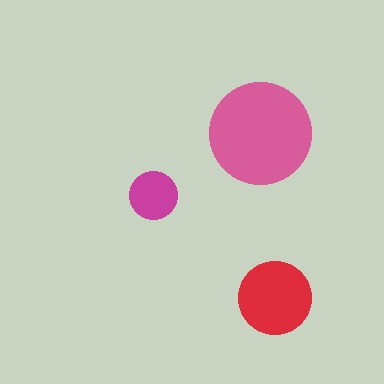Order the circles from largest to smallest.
the pink one, the red one, the magenta one.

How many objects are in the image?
There are 3 objects in the image.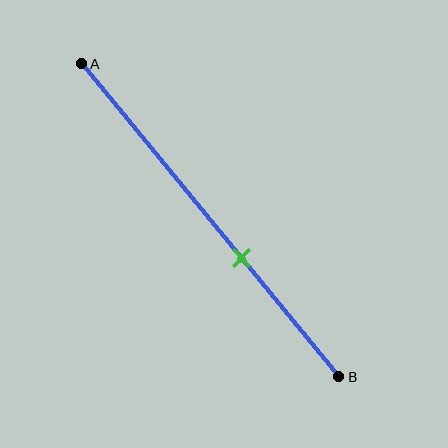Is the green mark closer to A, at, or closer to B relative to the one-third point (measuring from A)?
The green mark is closer to point B than the one-third point of segment AB.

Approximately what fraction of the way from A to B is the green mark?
The green mark is approximately 60% of the way from A to B.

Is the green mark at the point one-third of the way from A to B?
No, the mark is at about 60% from A, not at the 33% one-third point.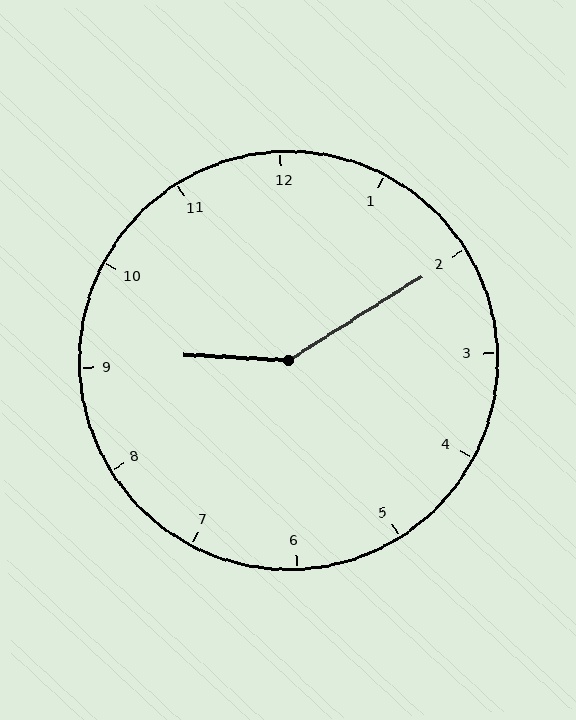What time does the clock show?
9:10.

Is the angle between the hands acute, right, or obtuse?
It is obtuse.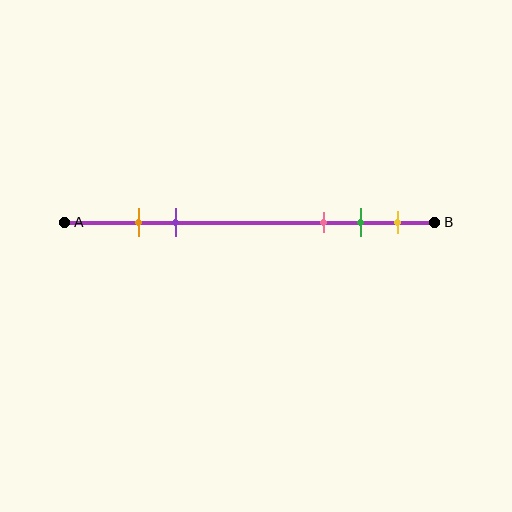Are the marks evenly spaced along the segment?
No, the marks are not evenly spaced.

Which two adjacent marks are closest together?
The orange and purple marks are the closest adjacent pair.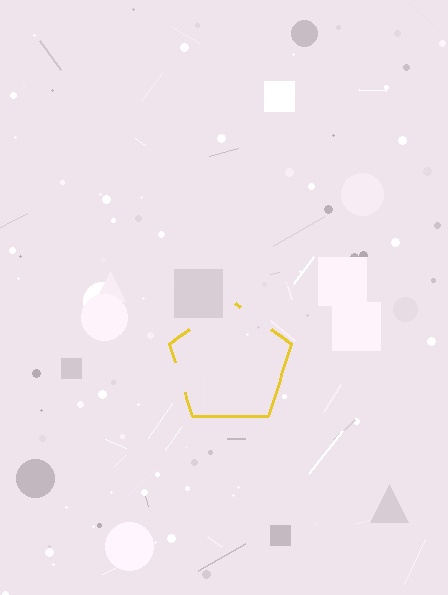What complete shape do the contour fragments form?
The contour fragments form a pentagon.